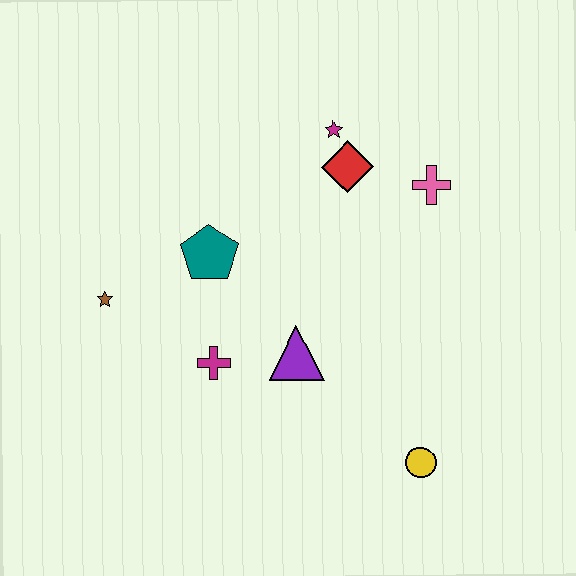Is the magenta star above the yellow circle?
Yes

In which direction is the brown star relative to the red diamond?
The brown star is to the left of the red diamond.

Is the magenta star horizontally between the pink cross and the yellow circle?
No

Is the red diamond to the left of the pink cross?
Yes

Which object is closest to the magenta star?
The red diamond is closest to the magenta star.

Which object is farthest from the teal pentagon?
The yellow circle is farthest from the teal pentagon.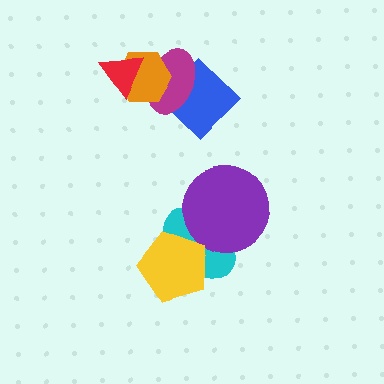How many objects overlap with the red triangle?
2 objects overlap with the red triangle.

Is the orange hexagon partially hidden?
Yes, it is partially covered by another shape.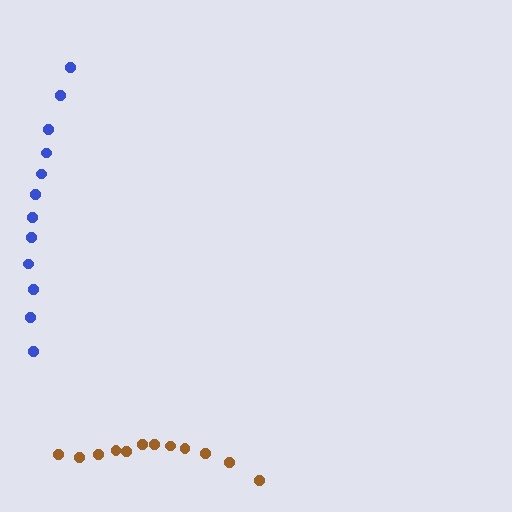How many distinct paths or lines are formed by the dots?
There are 2 distinct paths.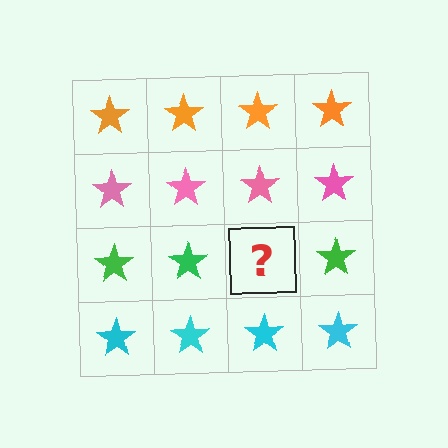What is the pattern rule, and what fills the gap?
The rule is that each row has a consistent color. The gap should be filled with a green star.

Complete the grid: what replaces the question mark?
The question mark should be replaced with a green star.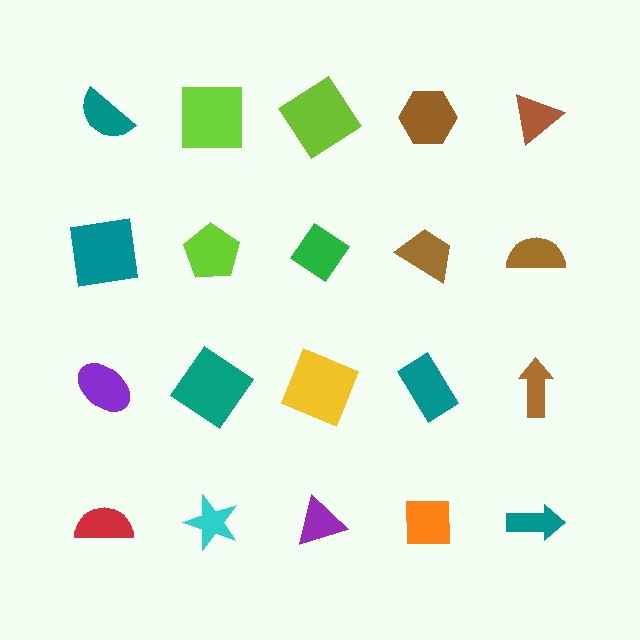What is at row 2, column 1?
A teal square.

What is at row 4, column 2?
A cyan star.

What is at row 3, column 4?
A teal rectangle.